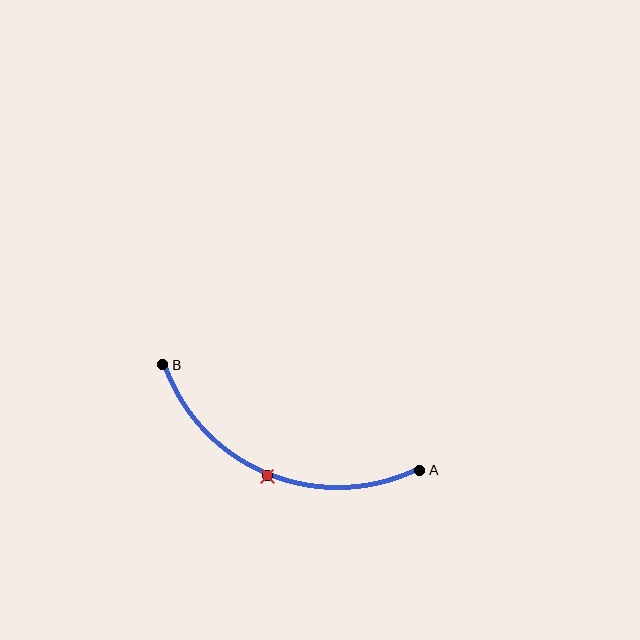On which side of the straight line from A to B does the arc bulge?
The arc bulges below the straight line connecting A and B.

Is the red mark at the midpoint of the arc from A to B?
Yes. The red mark lies on the arc at equal arc-length from both A and B — it is the arc midpoint.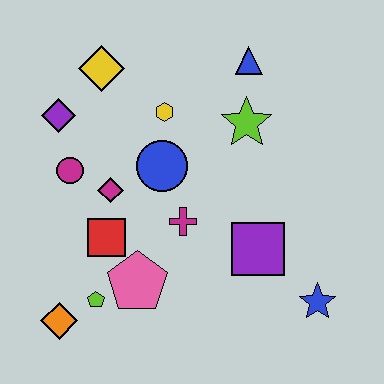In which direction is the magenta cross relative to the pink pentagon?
The magenta cross is above the pink pentagon.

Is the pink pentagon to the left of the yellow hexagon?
Yes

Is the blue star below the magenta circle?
Yes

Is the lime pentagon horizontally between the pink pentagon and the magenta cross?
No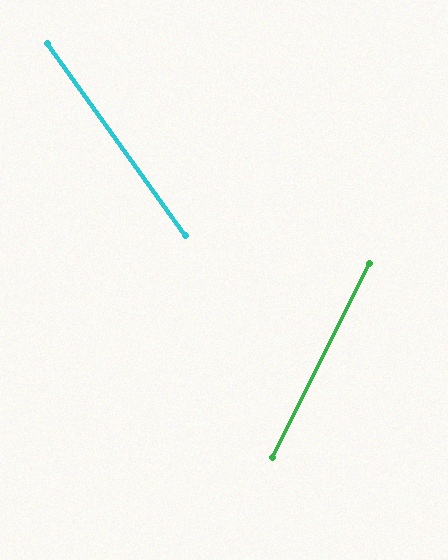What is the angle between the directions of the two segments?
Approximately 62 degrees.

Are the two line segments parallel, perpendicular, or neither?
Neither parallel nor perpendicular — they differ by about 62°.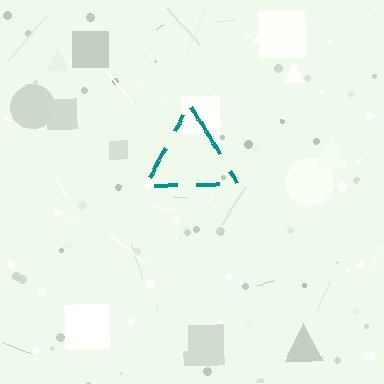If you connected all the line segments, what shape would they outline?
They would outline a triangle.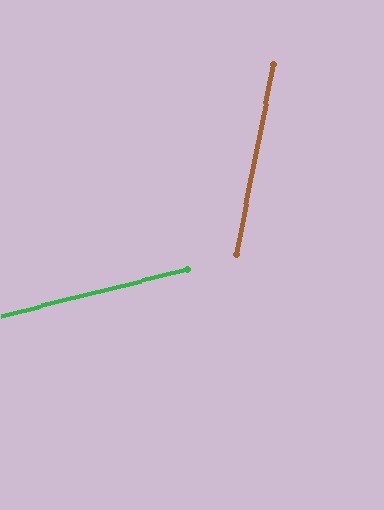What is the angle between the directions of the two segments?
Approximately 65 degrees.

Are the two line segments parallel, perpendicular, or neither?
Neither parallel nor perpendicular — they differ by about 65°.